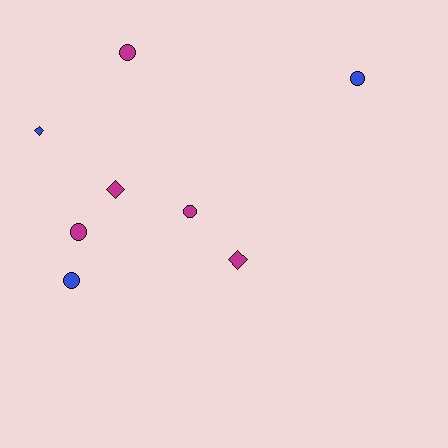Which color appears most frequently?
Magenta, with 5 objects.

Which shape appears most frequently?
Circle, with 5 objects.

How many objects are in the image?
There are 8 objects.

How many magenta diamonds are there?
There are 2 magenta diamonds.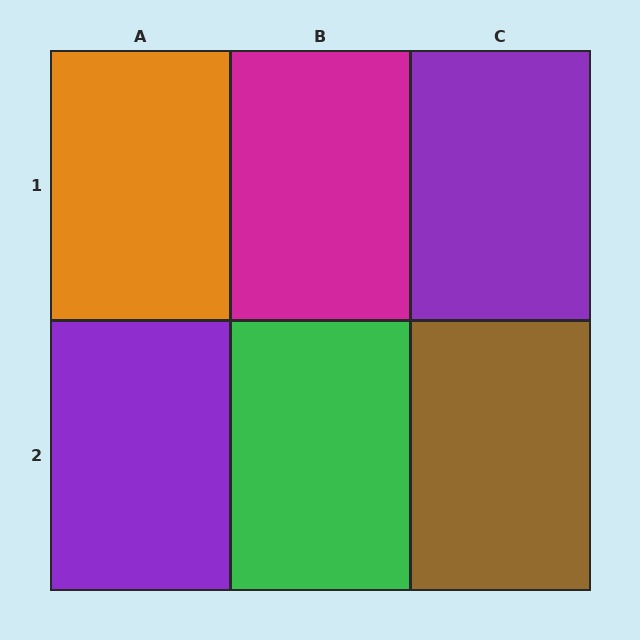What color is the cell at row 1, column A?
Orange.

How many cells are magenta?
1 cell is magenta.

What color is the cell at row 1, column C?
Purple.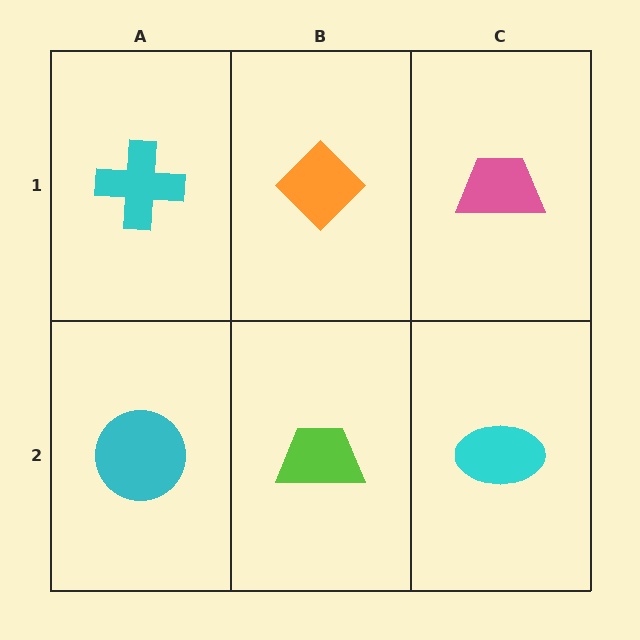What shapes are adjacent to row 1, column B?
A lime trapezoid (row 2, column B), a cyan cross (row 1, column A), a pink trapezoid (row 1, column C).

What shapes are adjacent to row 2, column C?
A pink trapezoid (row 1, column C), a lime trapezoid (row 2, column B).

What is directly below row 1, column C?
A cyan ellipse.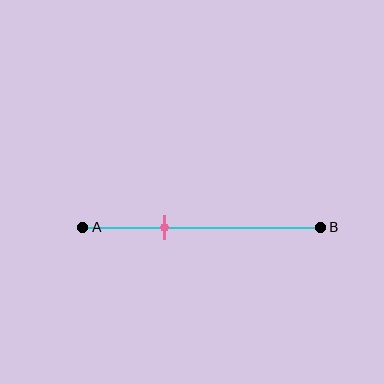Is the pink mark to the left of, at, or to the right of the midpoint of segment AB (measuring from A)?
The pink mark is to the left of the midpoint of segment AB.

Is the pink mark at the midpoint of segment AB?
No, the mark is at about 35% from A, not at the 50% midpoint.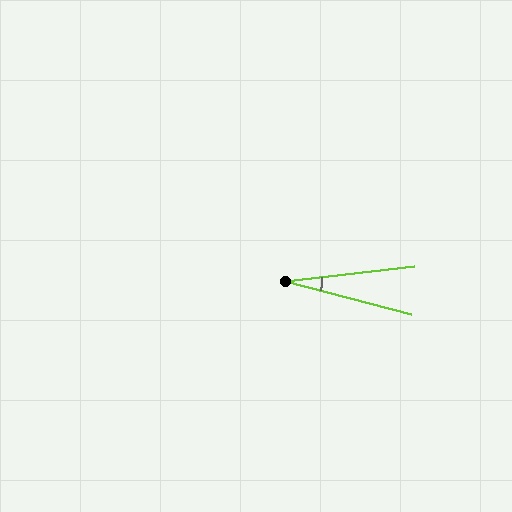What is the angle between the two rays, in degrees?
Approximately 21 degrees.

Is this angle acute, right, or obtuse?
It is acute.